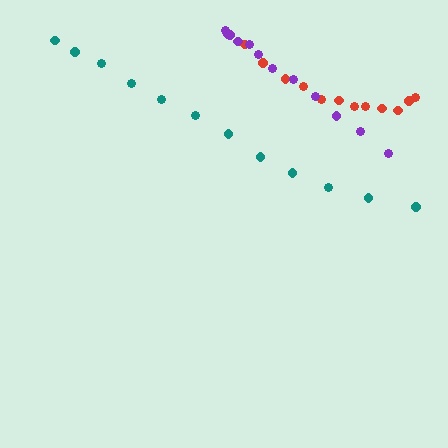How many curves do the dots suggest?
There are 3 distinct paths.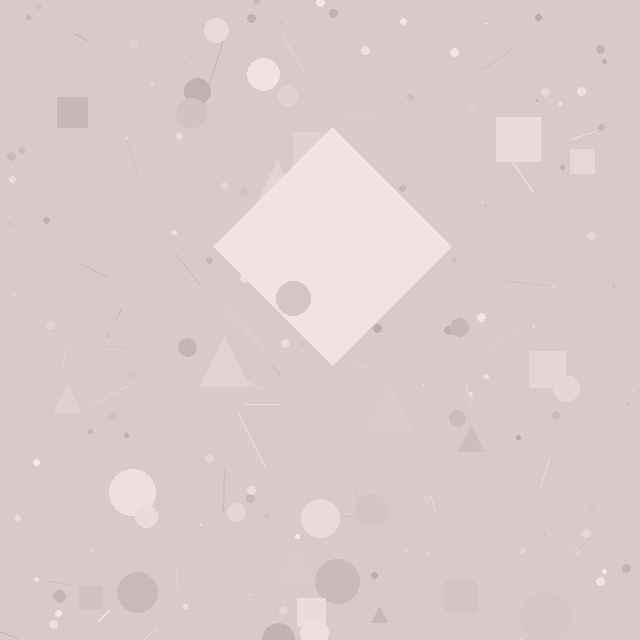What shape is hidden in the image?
A diamond is hidden in the image.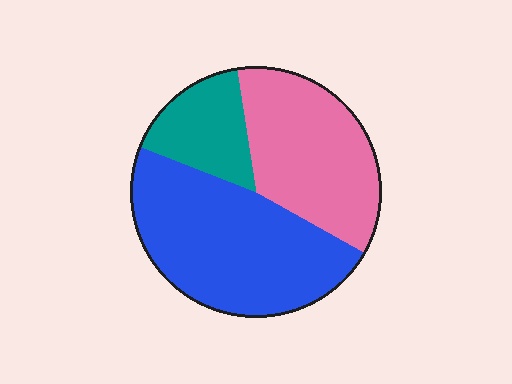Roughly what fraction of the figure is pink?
Pink covers about 35% of the figure.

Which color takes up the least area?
Teal, at roughly 15%.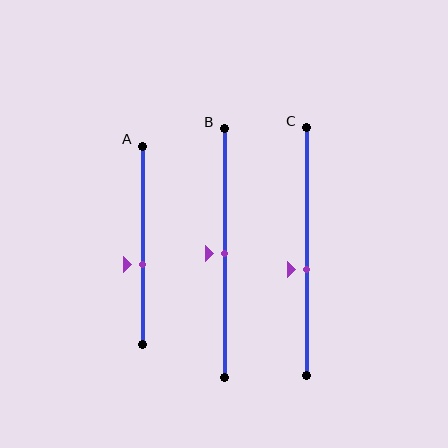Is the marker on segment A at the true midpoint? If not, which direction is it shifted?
No, the marker on segment A is shifted downward by about 10% of the segment length.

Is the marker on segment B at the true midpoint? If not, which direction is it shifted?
Yes, the marker on segment B is at the true midpoint.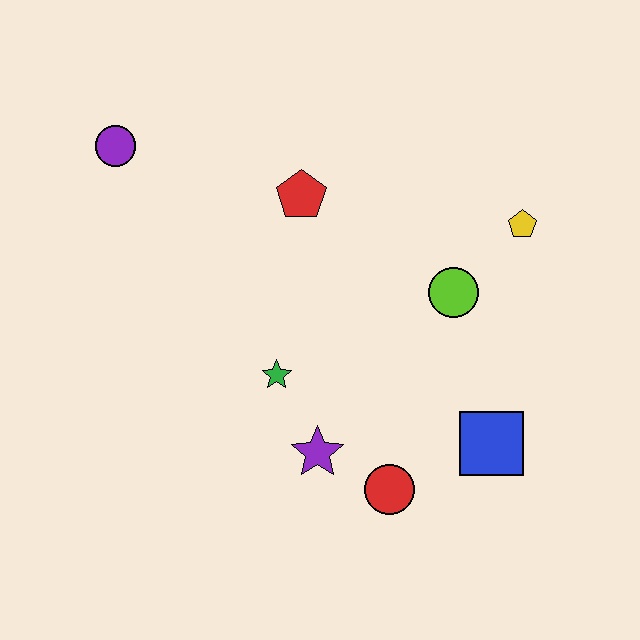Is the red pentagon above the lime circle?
Yes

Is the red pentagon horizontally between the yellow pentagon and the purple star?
No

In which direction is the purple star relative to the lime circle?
The purple star is below the lime circle.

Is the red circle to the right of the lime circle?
No